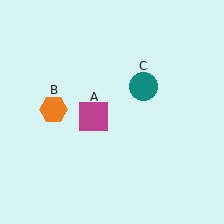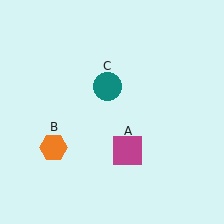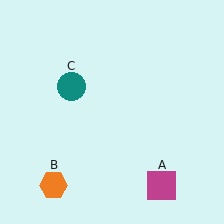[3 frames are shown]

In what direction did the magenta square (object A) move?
The magenta square (object A) moved down and to the right.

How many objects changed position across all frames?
3 objects changed position: magenta square (object A), orange hexagon (object B), teal circle (object C).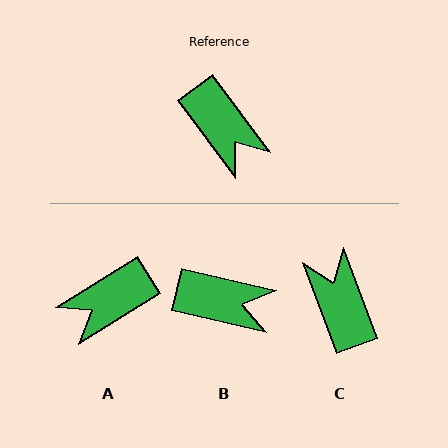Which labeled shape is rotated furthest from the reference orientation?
C, about 164 degrees away.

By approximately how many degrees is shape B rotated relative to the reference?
Approximately 40 degrees counter-clockwise.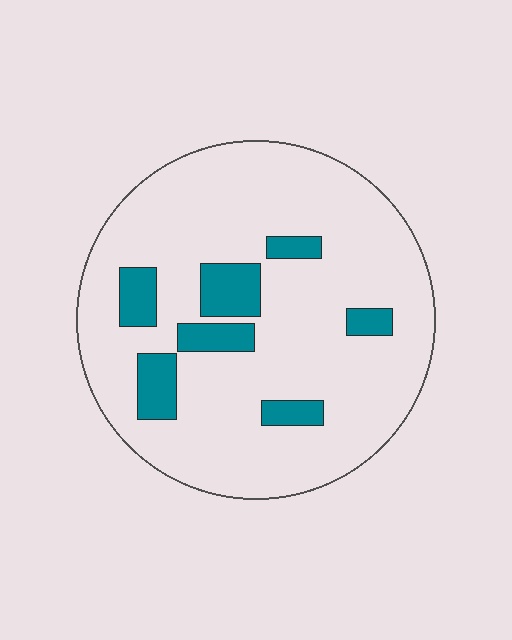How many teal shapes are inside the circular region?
7.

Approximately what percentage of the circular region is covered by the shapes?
Approximately 15%.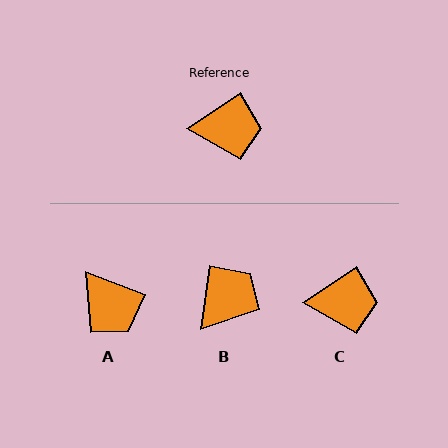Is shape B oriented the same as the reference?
No, it is off by about 48 degrees.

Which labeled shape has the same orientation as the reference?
C.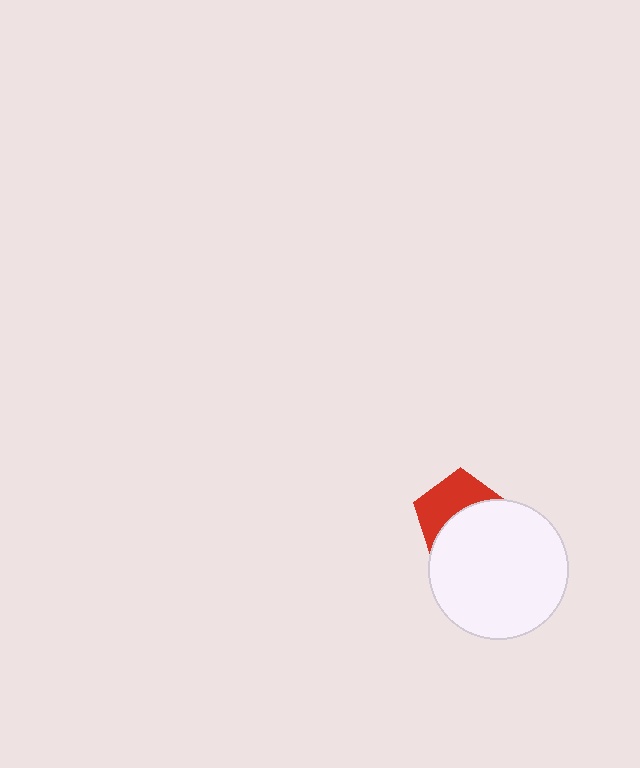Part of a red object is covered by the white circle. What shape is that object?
It is a pentagon.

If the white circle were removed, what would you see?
You would see the complete red pentagon.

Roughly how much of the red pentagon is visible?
About half of it is visible (roughly 46%).